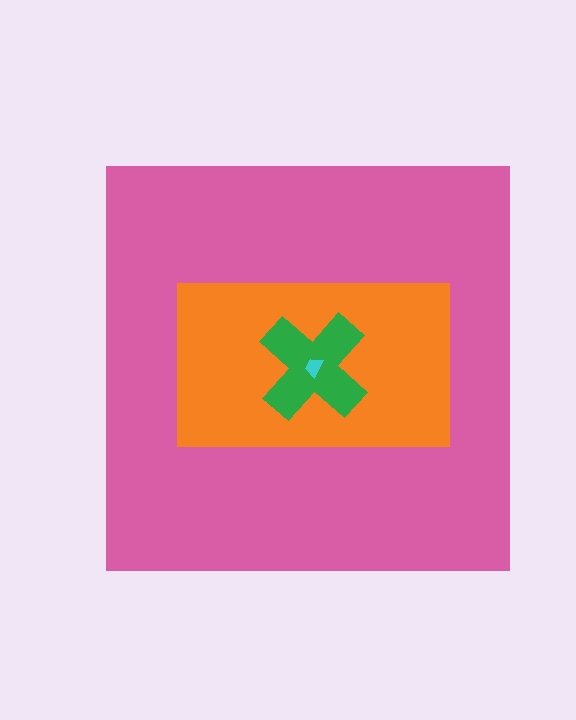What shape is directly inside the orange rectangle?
The green cross.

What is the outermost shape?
The pink square.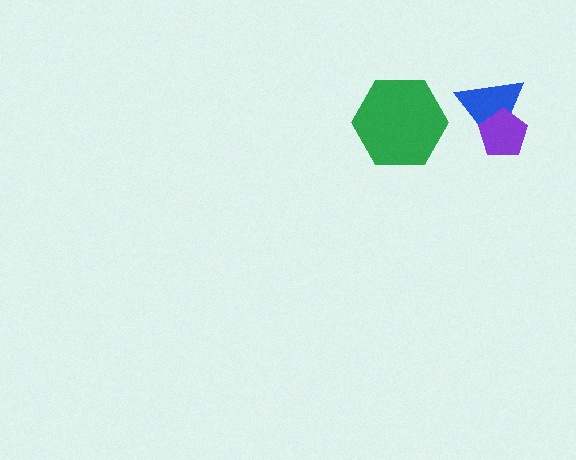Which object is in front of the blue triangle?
The purple pentagon is in front of the blue triangle.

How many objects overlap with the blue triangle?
1 object overlaps with the blue triangle.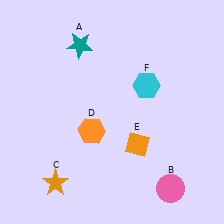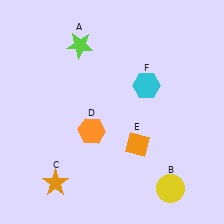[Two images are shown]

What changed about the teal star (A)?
In Image 1, A is teal. In Image 2, it changed to lime.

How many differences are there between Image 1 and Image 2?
There are 2 differences between the two images.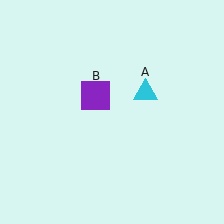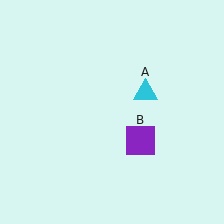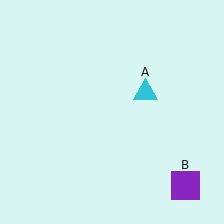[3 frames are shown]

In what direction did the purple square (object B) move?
The purple square (object B) moved down and to the right.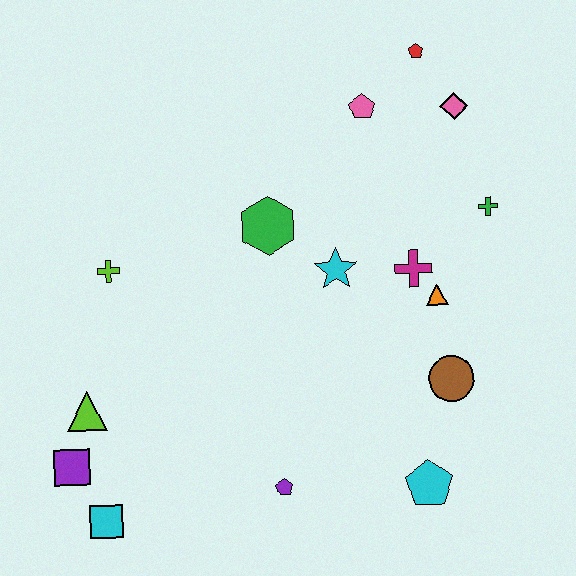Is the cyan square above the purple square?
No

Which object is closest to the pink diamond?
The red pentagon is closest to the pink diamond.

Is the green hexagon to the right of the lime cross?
Yes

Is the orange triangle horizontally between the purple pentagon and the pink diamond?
Yes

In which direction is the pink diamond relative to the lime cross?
The pink diamond is to the right of the lime cross.